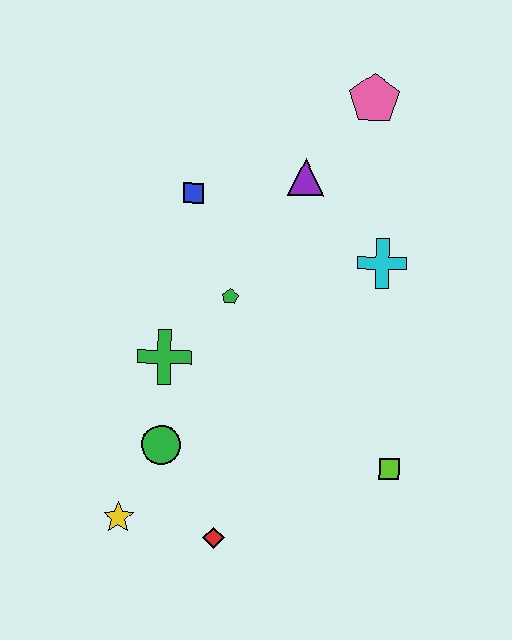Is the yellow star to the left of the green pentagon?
Yes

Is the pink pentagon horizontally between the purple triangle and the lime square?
Yes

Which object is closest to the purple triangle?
The pink pentagon is closest to the purple triangle.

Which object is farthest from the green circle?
The pink pentagon is farthest from the green circle.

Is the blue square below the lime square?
No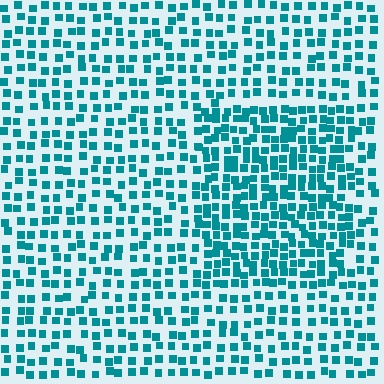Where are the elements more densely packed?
The elements are more densely packed inside the rectangle boundary.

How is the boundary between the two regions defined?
The boundary is defined by a change in element density (approximately 1.7x ratio). All elements are the same color, size, and shape.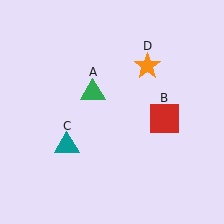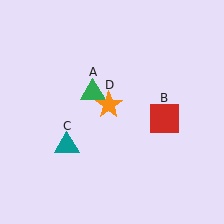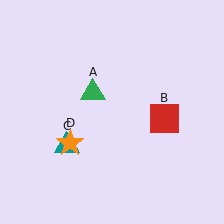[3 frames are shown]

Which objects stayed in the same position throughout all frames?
Green triangle (object A) and red square (object B) and teal triangle (object C) remained stationary.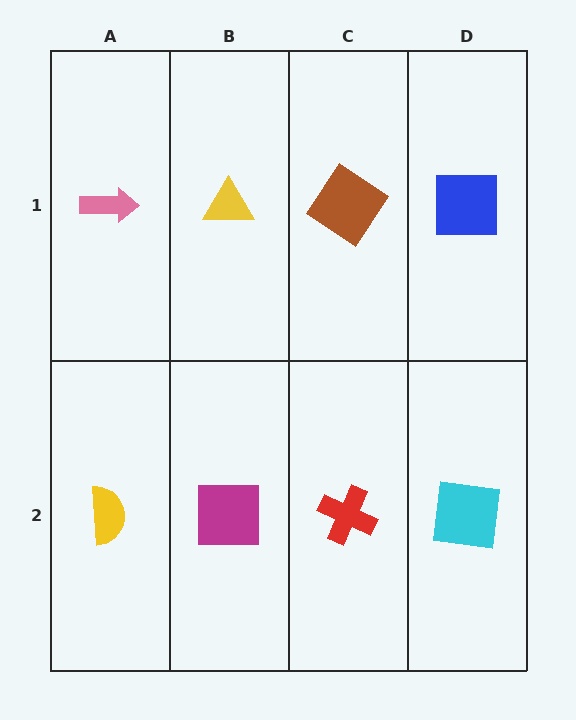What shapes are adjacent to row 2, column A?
A pink arrow (row 1, column A), a magenta square (row 2, column B).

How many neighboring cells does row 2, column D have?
2.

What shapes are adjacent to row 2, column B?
A yellow triangle (row 1, column B), a yellow semicircle (row 2, column A), a red cross (row 2, column C).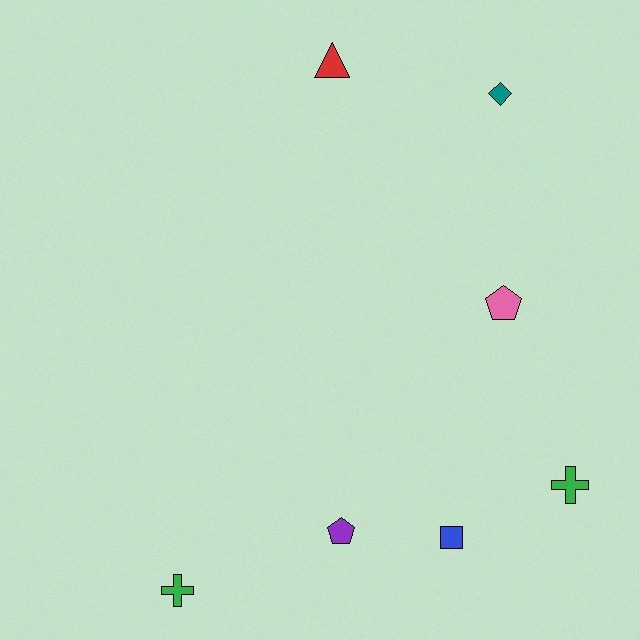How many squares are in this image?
There is 1 square.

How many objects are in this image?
There are 7 objects.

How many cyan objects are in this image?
There are no cyan objects.